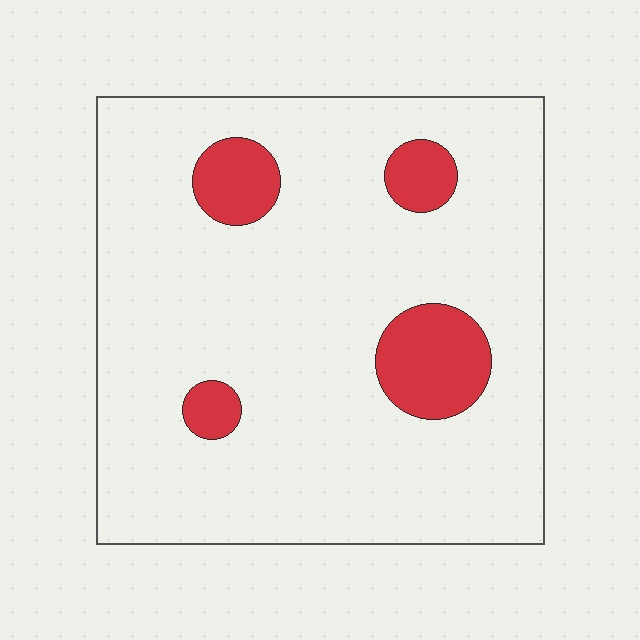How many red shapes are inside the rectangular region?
4.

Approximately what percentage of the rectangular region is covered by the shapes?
Approximately 10%.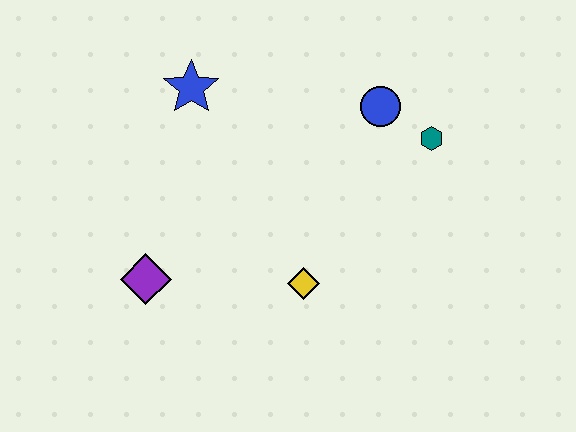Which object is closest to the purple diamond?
The yellow diamond is closest to the purple diamond.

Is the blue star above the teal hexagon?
Yes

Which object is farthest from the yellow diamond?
The blue star is farthest from the yellow diamond.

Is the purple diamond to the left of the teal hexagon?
Yes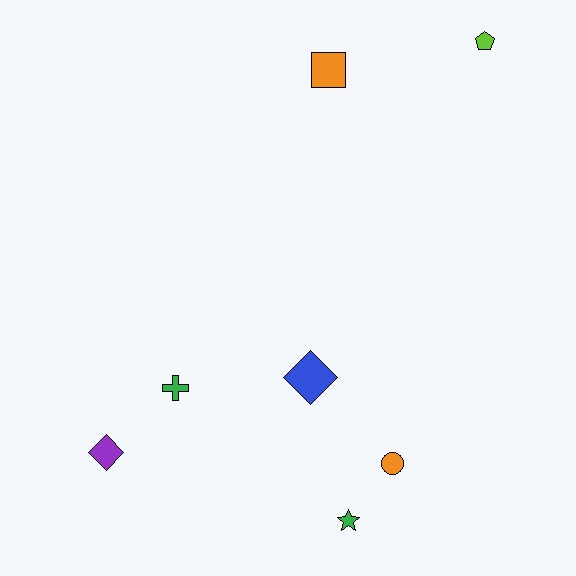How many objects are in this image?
There are 7 objects.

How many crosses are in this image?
There is 1 cross.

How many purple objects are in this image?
There is 1 purple object.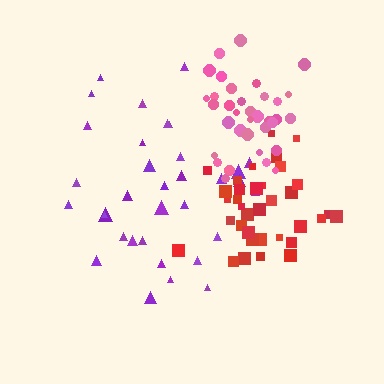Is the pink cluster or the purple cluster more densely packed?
Pink.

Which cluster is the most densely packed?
Pink.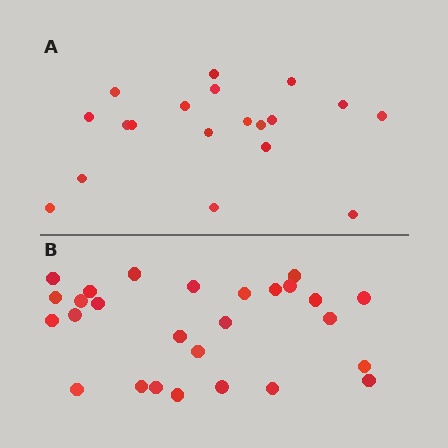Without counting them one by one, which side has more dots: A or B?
Region B (the bottom region) has more dots.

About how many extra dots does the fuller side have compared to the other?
Region B has roughly 8 or so more dots than region A.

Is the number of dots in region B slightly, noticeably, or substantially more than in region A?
Region B has noticeably more, but not dramatically so. The ratio is roughly 1.4 to 1.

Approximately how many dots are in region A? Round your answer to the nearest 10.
About 20 dots. (The exact count is 19, which rounds to 20.)